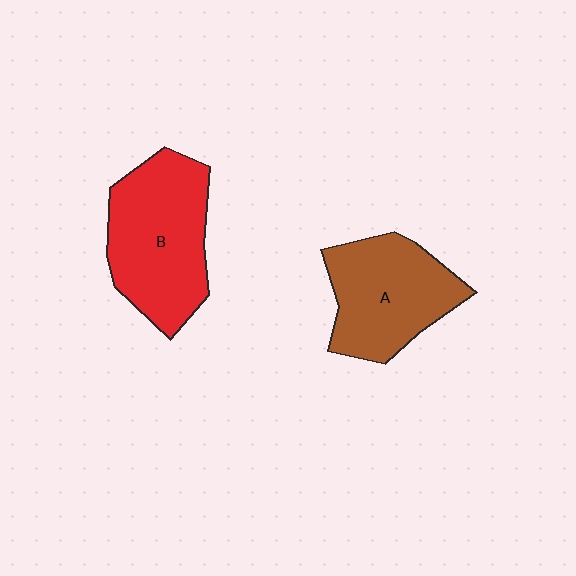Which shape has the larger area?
Shape B (red).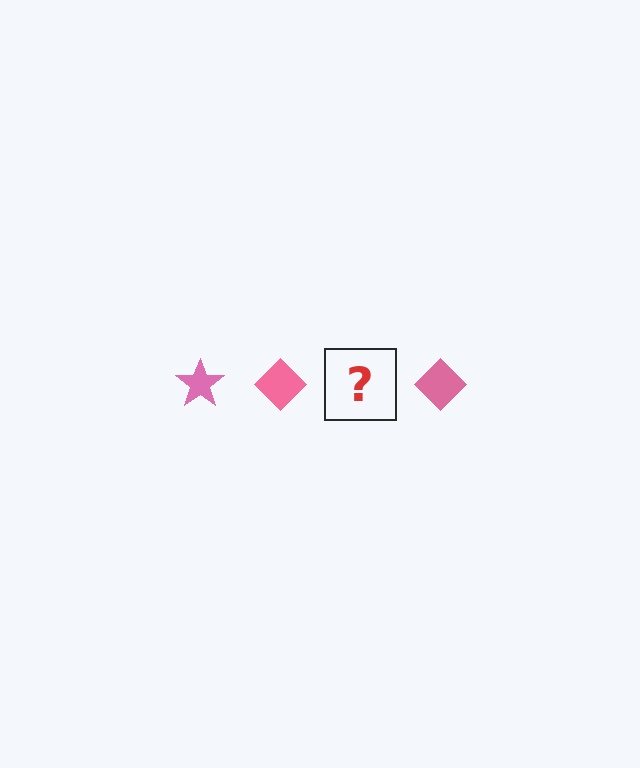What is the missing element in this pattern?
The missing element is a pink star.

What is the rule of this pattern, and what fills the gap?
The rule is that the pattern cycles through star, diamond shapes in pink. The gap should be filled with a pink star.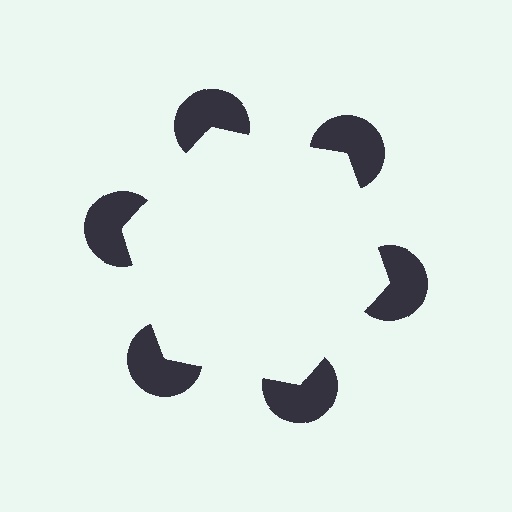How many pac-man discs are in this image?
There are 6 — one at each vertex of the illusory hexagon.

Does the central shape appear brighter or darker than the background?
It typically appears slightly brighter than the background, even though no actual brightness change is drawn.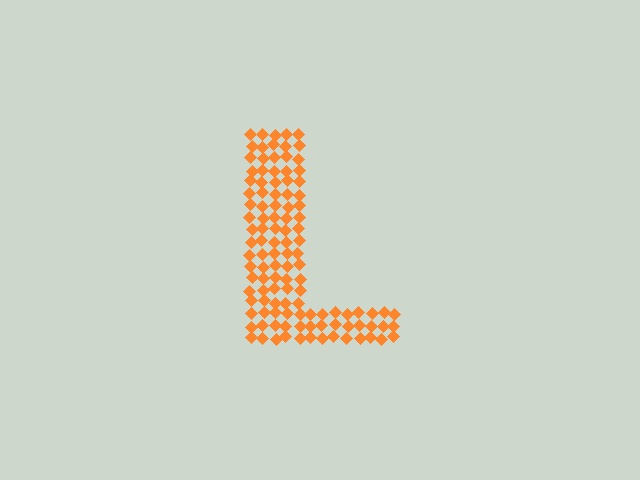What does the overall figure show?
The overall figure shows the letter L.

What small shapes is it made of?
It is made of small diamonds.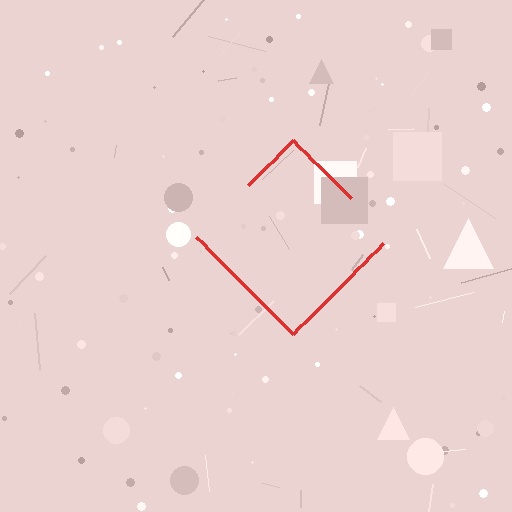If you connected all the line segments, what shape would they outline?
They would outline a diamond.